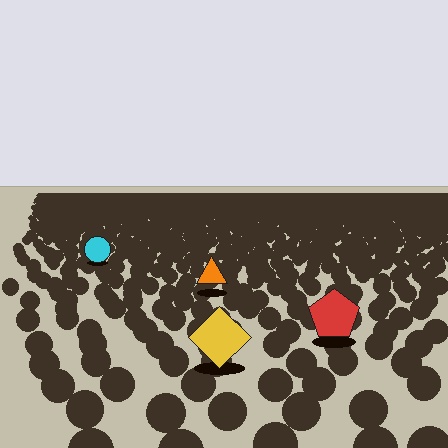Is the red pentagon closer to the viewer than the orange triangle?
Yes. The red pentagon is closer — you can tell from the texture gradient: the ground texture is coarser near it.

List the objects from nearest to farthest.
From nearest to farthest: the yellow diamond, the red pentagon, the orange triangle, the cyan circle.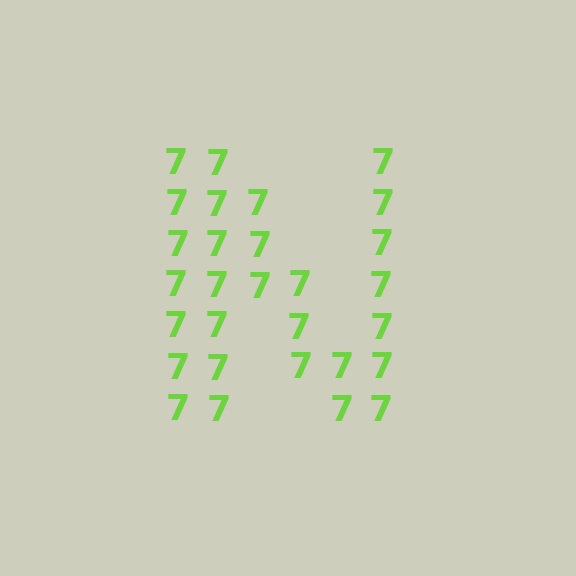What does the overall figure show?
The overall figure shows the letter N.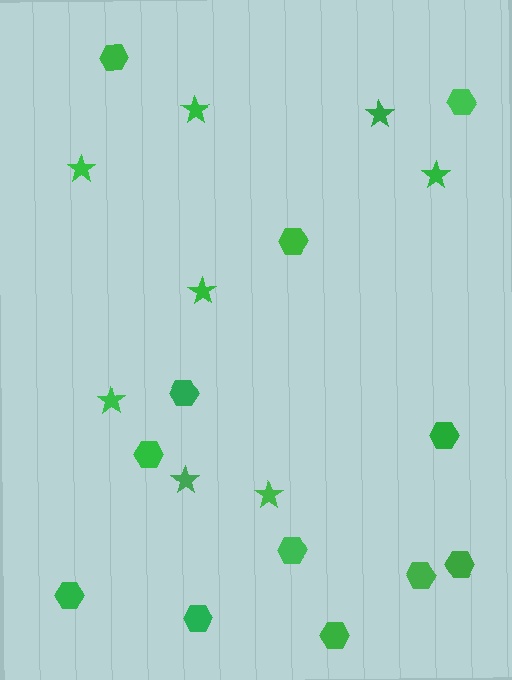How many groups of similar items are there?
There are 2 groups: one group of stars (8) and one group of hexagons (12).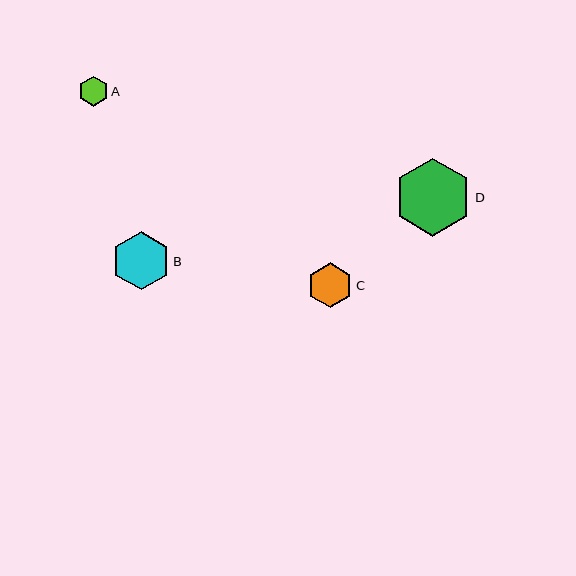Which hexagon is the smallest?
Hexagon A is the smallest with a size of approximately 30 pixels.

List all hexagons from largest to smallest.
From largest to smallest: D, B, C, A.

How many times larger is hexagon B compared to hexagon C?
Hexagon B is approximately 1.3 times the size of hexagon C.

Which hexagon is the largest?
Hexagon D is the largest with a size of approximately 78 pixels.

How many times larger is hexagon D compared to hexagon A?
Hexagon D is approximately 2.6 times the size of hexagon A.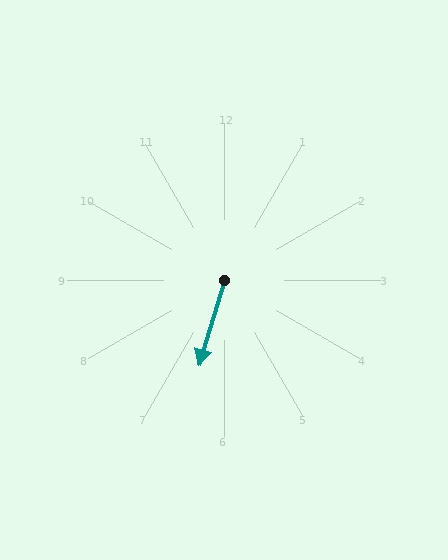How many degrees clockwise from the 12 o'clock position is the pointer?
Approximately 196 degrees.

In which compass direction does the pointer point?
South.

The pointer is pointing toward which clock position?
Roughly 7 o'clock.